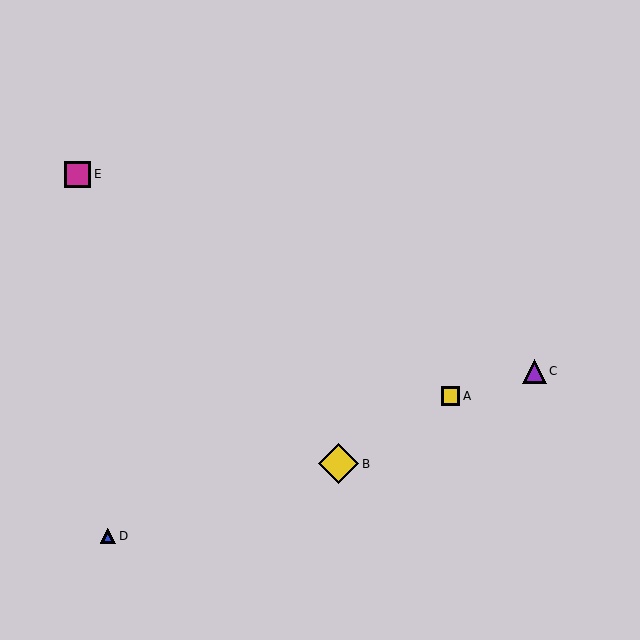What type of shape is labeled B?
Shape B is a yellow diamond.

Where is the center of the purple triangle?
The center of the purple triangle is at (534, 371).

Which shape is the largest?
The yellow diamond (labeled B) is the largest.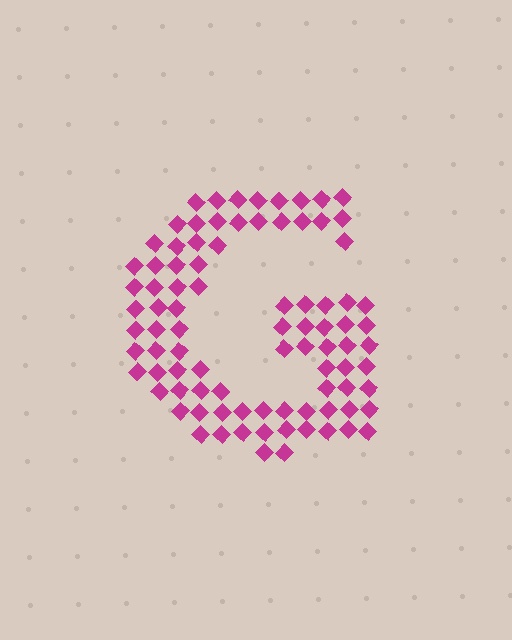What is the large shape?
The large shape is the letter G.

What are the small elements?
The small elements are diamonds.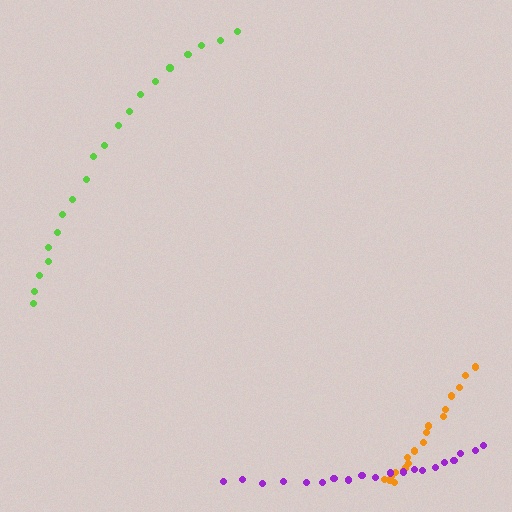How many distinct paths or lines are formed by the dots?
There are 3 distinct paths.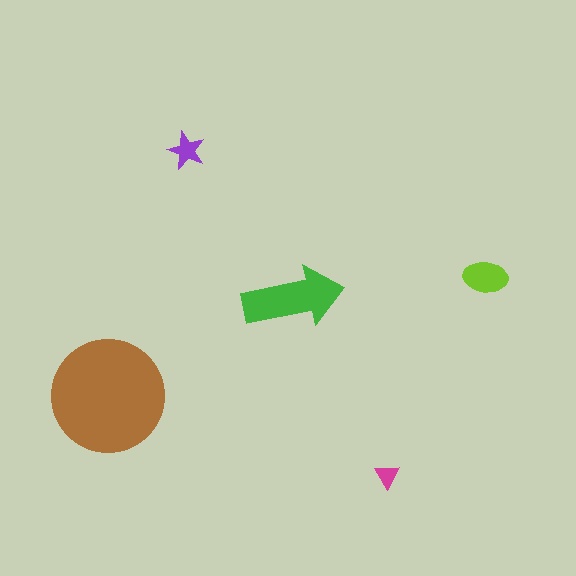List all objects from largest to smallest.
The brown circle, the green arrow, the lime ellipse, the purple star, the magenta triangle.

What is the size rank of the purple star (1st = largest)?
4th.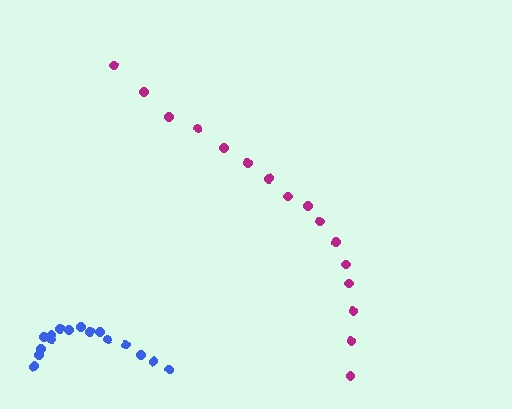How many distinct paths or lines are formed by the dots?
There are 2 distinct paths.